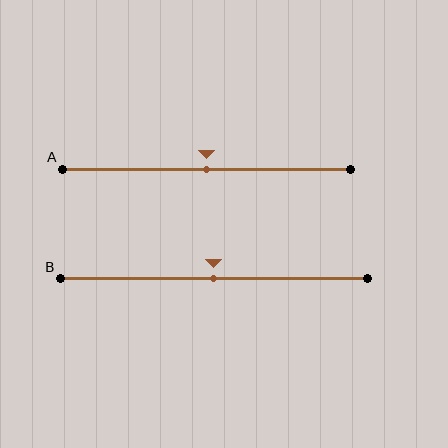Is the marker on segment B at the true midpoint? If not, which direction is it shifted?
Yes, the marker on segment B is at the true midpoint.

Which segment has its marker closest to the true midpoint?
Segment A has its marker closest to the true midpoint.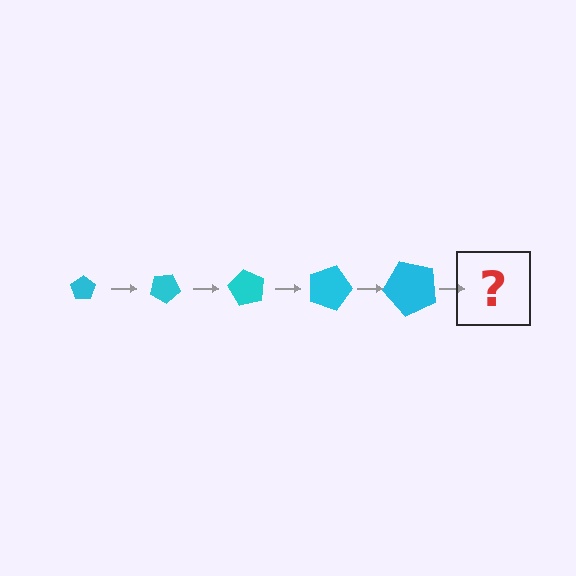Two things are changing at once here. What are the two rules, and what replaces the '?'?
The two rules are that the pentagon grows larger each step and it rotates 30 degrees each step. The '?' should be a pentagon, larger than the previous one and rotated 150 degrees from the start.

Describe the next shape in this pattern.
It should be a pentagon, larger than the previous one and rotated 150 degrees from the start.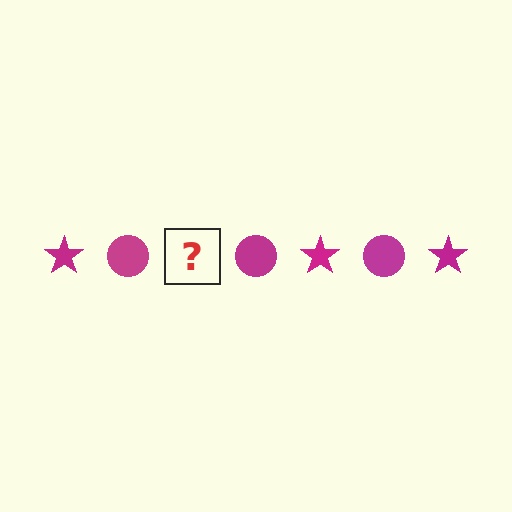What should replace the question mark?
The question mark should be replaced with a magenta star.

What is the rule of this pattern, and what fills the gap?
The rule is that the pattern cycles through star, circle shapes in magenta. The gap should be filled with a magenta star.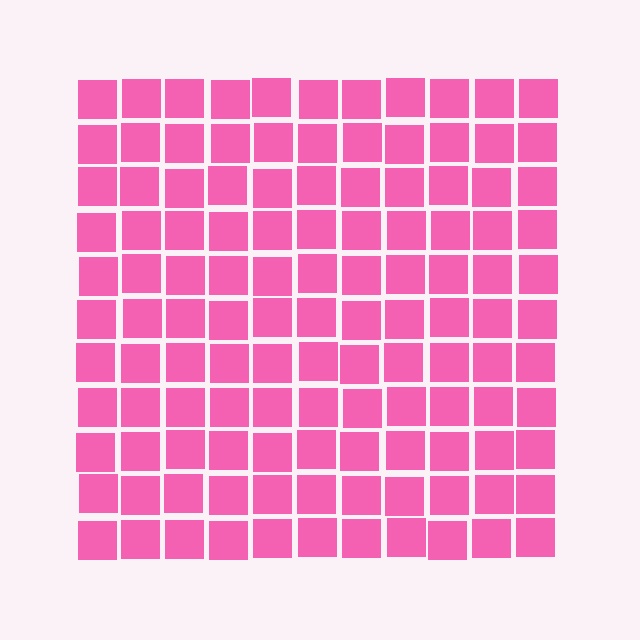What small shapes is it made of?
It is made of small squares.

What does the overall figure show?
The overall figure shows a square.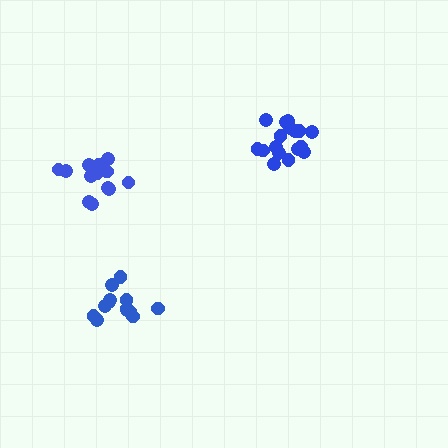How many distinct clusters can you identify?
There are 3 distinct clusters.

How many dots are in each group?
Group 1: 14 dots, Group 2: 17 dots, Group 3: 13 dots (44 total).